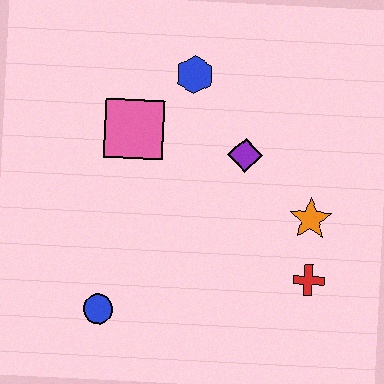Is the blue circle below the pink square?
Yes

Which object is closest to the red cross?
The orange star is closest to the red cross.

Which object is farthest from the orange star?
The blue circle is farthest from the orange star.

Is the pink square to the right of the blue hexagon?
No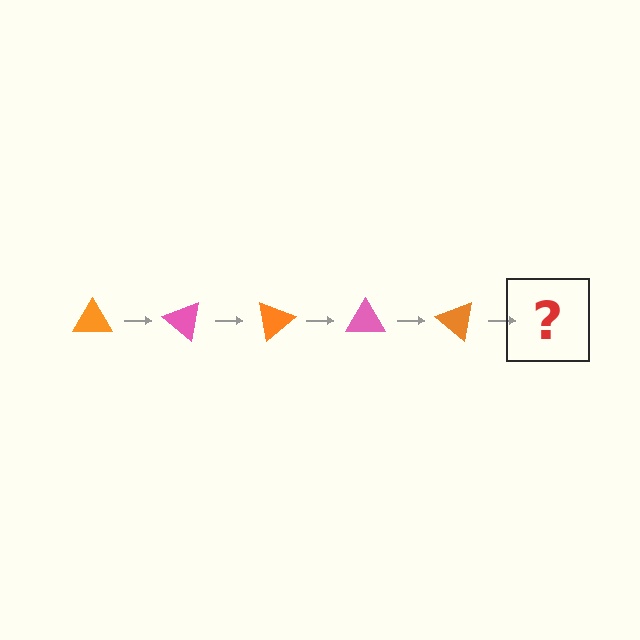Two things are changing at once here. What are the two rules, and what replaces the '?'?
The two rules are that it rotates 40 degrees each step and the color cycles through orange and pink. The '?' should be a pink triangle, rotated 200 degrees from the start.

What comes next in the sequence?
The next element should be a pink triangle, rotated 200 degrees from the start.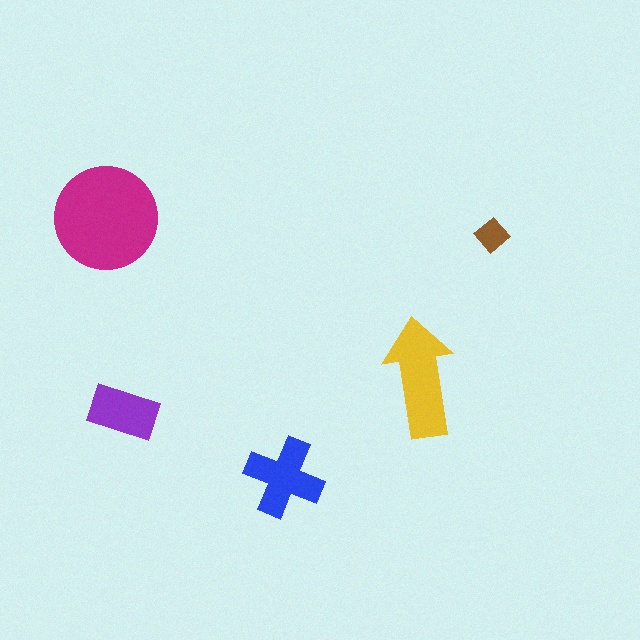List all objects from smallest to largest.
The brown diamond, the purple rectangle, the blue cross, the yellow arrow, the magenta circle.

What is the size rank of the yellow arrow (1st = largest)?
2nd.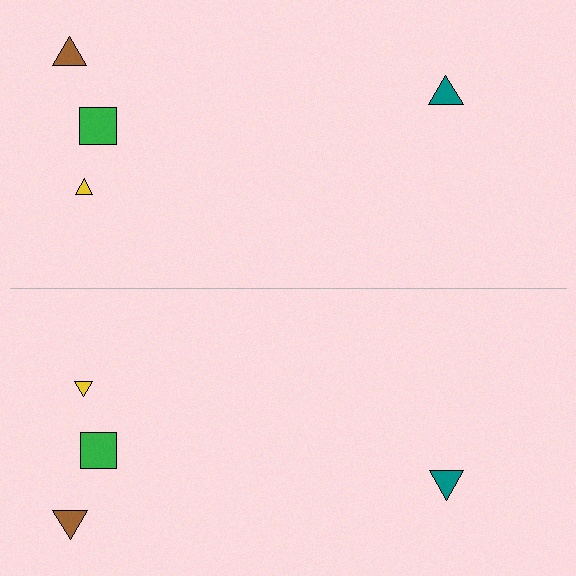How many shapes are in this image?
There are 8 shapes in this image.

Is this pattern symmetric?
Yes, this pattern has bilateral (reflection) symmetry.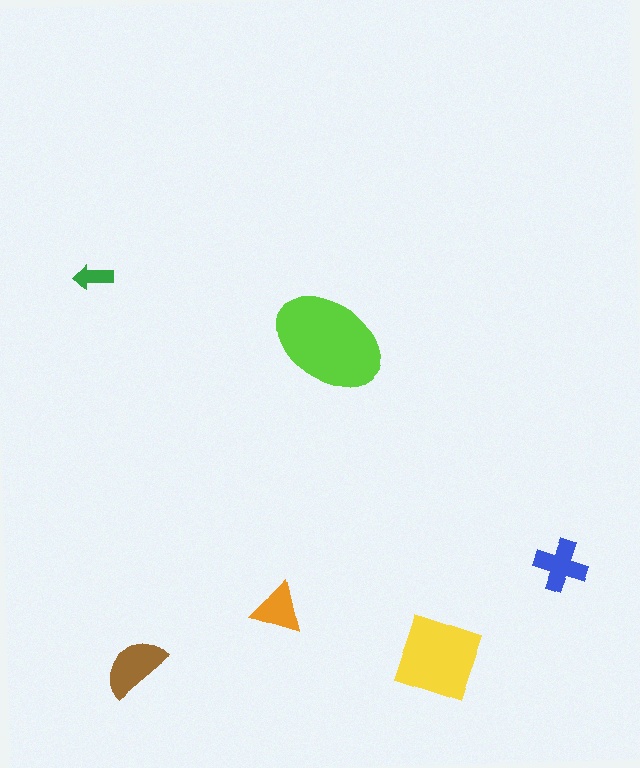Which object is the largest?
The lime ellipse.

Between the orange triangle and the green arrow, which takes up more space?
The orange triangle.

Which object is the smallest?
The green arrow.